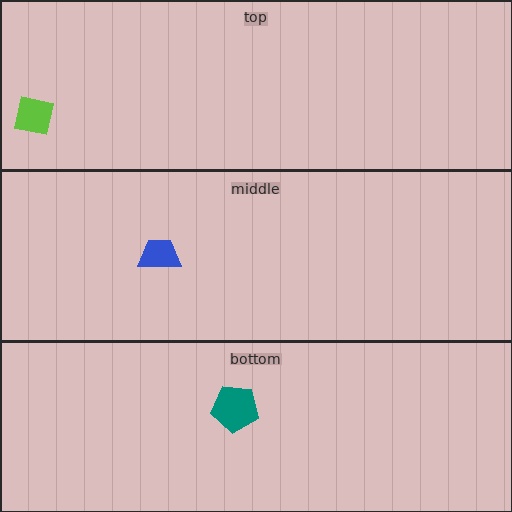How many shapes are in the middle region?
1.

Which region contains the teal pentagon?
The bottom region.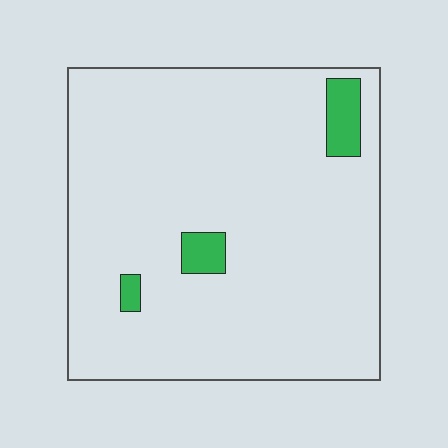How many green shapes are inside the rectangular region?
3.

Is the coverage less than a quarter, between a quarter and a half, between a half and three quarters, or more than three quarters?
Less than a quarter.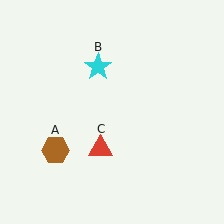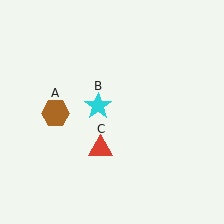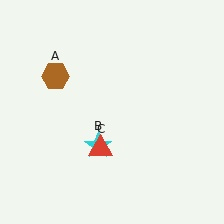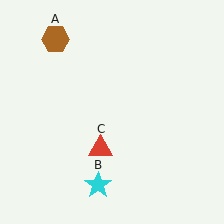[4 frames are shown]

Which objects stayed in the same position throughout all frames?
Red triangle (object C) remained stationary.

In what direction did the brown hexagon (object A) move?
The brown hexagon (object A) moved up.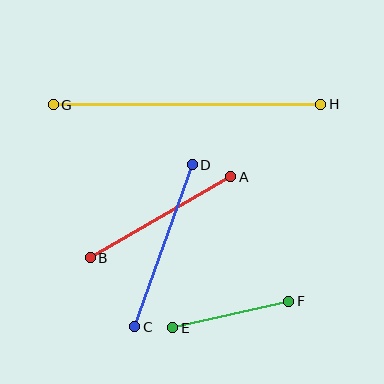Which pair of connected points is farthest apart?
Points G and H are farthest apart.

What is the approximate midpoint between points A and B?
The midpoint is at approximately (160, 217) pixels.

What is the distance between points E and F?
The distance is approximately 119 pixels.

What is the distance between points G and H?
The distance is approximately 268 pixels.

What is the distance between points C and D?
The distance is approximately 172 pixels.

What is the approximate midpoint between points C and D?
The midpoint is at approximately (163, 246) pixels.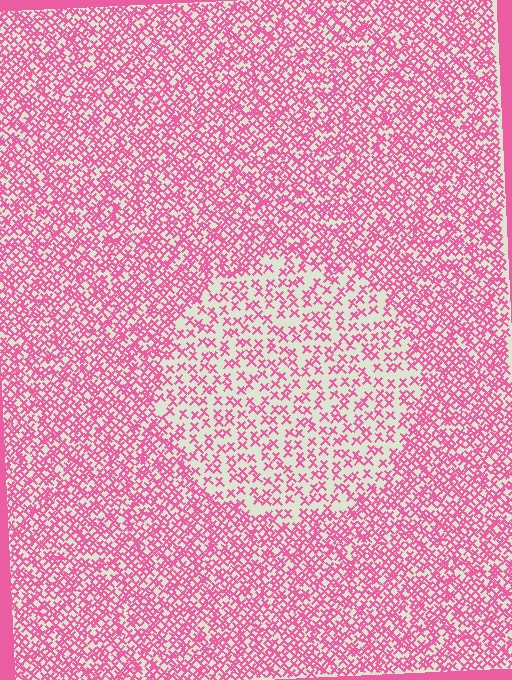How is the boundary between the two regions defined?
The boundary is defined by a change in element density (approximately 2.0x ratio). All elements are the same color, size, and shape.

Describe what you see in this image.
The image contains small pink elements arranged at two different densities. A circle-shaped region is visible where the elements are less densely packed than the surrounding area.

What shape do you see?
I see a circle.